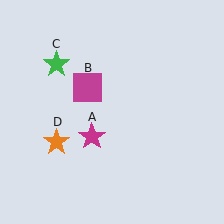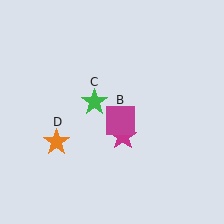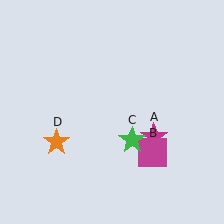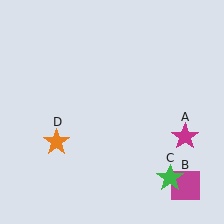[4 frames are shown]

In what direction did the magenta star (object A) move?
The magenta star (object A) moved right.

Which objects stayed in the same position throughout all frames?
Orange star (object D) remained stationary.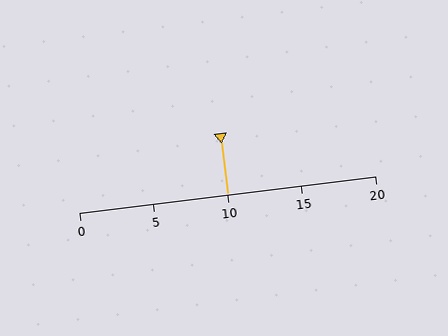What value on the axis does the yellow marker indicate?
The marker indicates approximately 10.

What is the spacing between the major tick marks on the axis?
The major ticks are spaced 5 apart.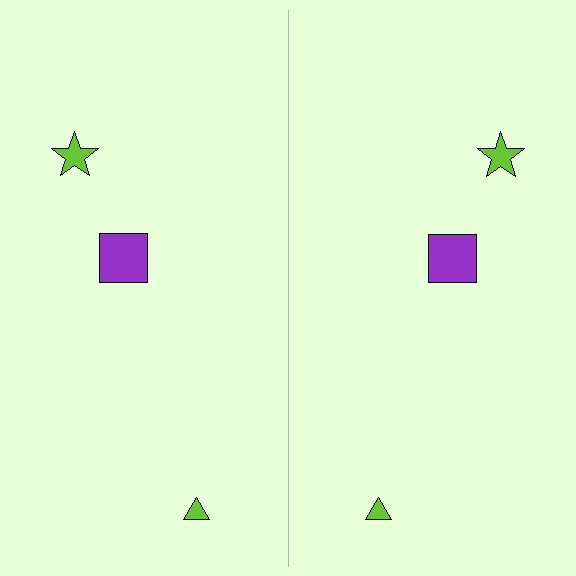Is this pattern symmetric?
Yes, this pattern has bilateral (reflection) symmetry.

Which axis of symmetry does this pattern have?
The pattern has a vertical axis of symmetry running through the center of the image.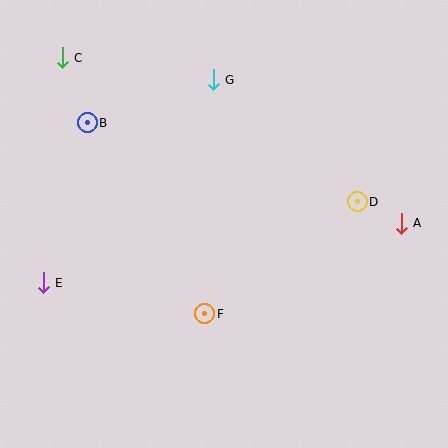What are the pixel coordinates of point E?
Point E is at (43, 283).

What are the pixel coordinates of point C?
Point C is at (62, 58).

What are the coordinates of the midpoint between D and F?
The midpoint between D and F is at (281, 258).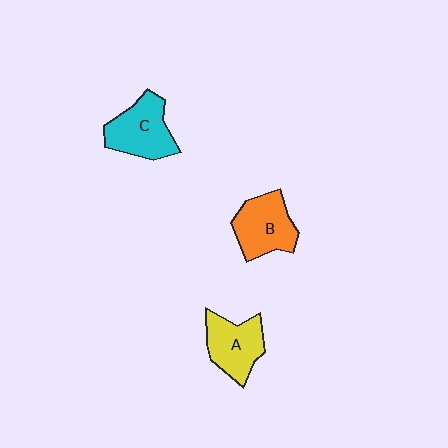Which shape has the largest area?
Shape C (cyan).